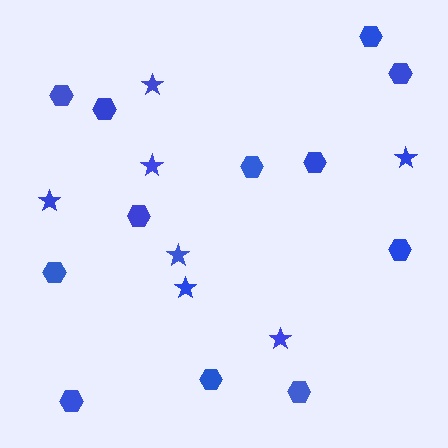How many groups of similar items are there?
There are 2 groups: one group of stars (7) and one group of hexagons (12).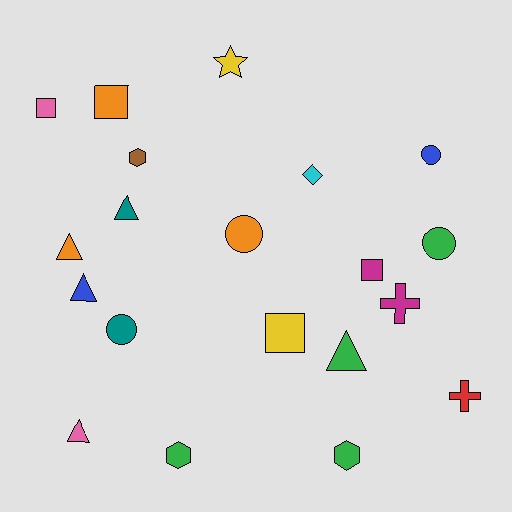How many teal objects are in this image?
There are 2 teal objects.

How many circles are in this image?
There are 4 circles.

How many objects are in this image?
There are 20 objects.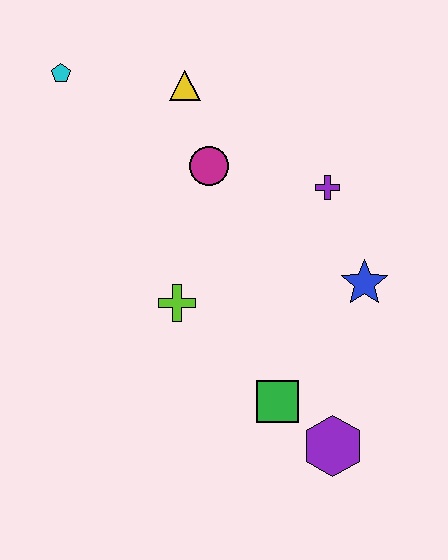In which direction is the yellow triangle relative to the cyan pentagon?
The yellow triangle is to the right of the cyan pentagon.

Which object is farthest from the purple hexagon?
The cyan pentagon is farthest from the purple hexagon.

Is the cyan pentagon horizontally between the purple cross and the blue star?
No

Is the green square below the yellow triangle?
Yes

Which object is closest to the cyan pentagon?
The yellow triangle is closest to the cyan pentagon.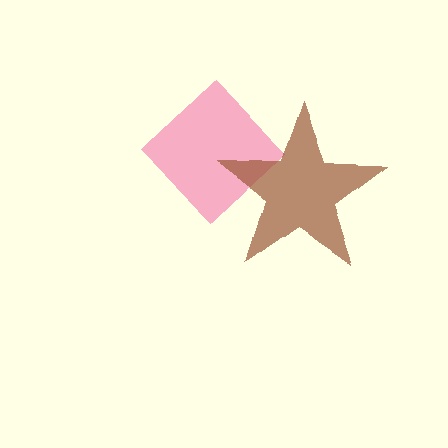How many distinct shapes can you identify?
There are 2 distinct shapes: a pink diamond, a brown star.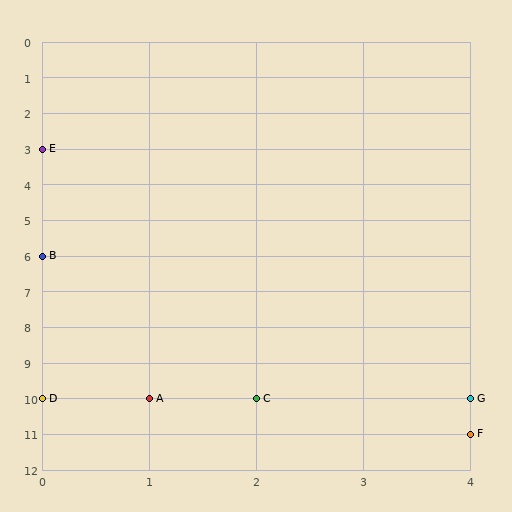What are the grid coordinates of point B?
Point B is at grid coordinates (0, 6).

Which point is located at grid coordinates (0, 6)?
Point B is at (0, 6).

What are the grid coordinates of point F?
Point F is at grid coordinates (4, 11).